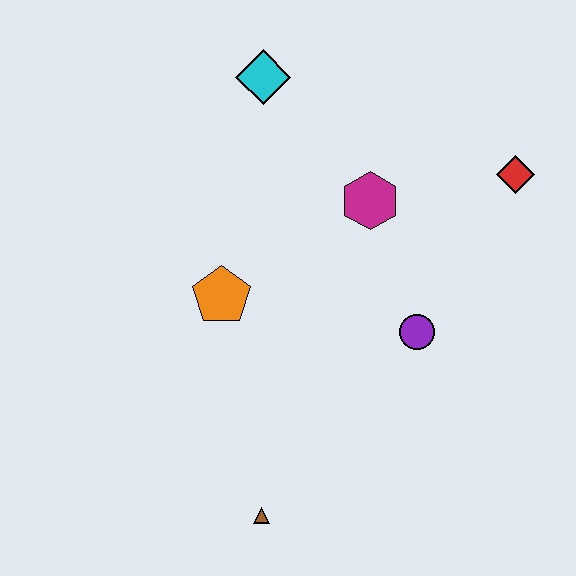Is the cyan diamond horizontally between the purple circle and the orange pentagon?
Yes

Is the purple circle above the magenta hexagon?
No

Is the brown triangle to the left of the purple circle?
Yes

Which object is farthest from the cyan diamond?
The brown triangle is farthest from the cyan diamond.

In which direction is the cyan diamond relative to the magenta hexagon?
The cyan diamond is above the magenta hexagon.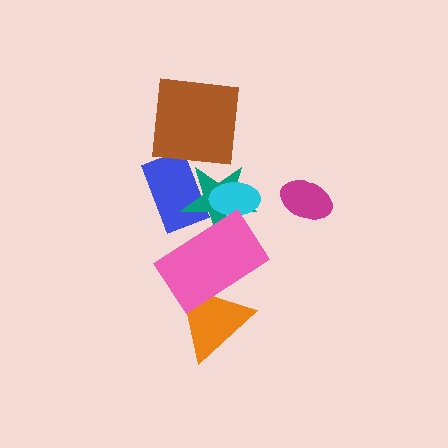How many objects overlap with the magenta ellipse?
0 objects overlap with the magenta ellipse.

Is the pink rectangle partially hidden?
No, no other shape covers it.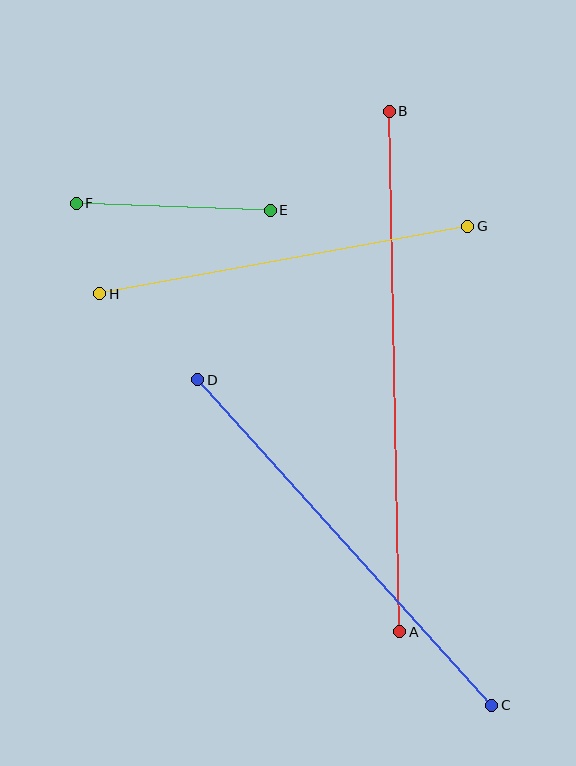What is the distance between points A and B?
The distance is approximately 520 pixels.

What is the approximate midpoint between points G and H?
The midpoint is at approximately (284, 260) pixels.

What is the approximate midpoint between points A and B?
The midpoint is at approximately (394, 371) pixels.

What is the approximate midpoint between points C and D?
The midpoint is at approximately (345, 542) pixels.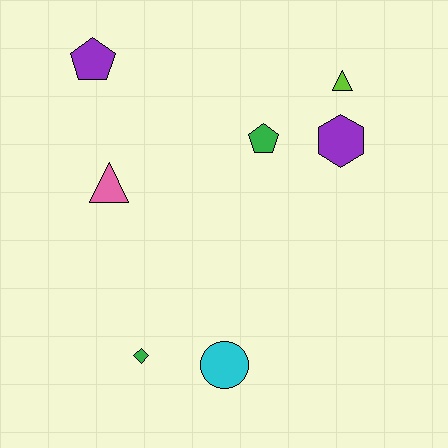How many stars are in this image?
There are no stars.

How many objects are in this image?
There are 7 objects.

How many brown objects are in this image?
There are no brown objects.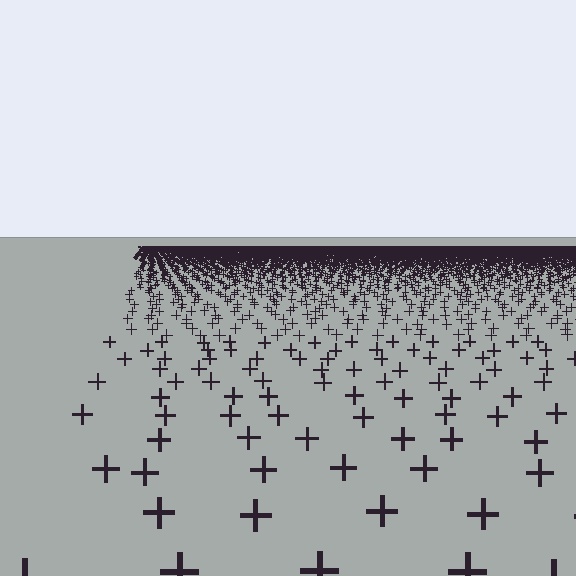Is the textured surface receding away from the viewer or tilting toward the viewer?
The surface is receding away from the viewer. Texture elements get smaller and denser toward the top.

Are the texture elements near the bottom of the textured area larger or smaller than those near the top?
Larger. Near the bottom, elements are closer to the viewer and appear at a bigger on-screen size.